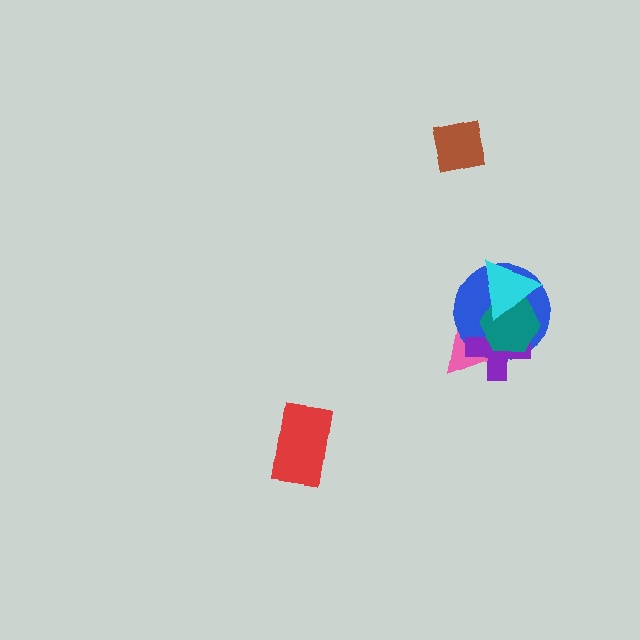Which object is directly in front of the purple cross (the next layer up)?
The teal hexagon is directly in front of the purple cross.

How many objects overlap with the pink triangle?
3 objects overlap with the pink triangle.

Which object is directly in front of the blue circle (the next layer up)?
The purple cross is directly in front of the blue circle.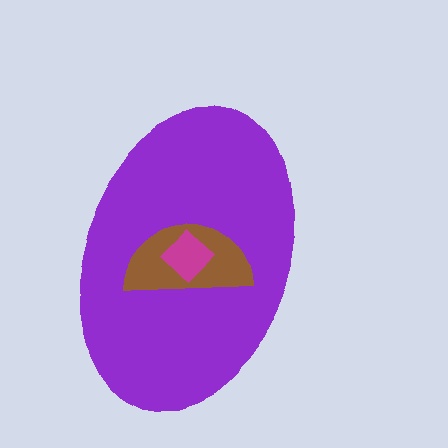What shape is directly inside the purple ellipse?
The brown semicircle.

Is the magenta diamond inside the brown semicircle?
Yes.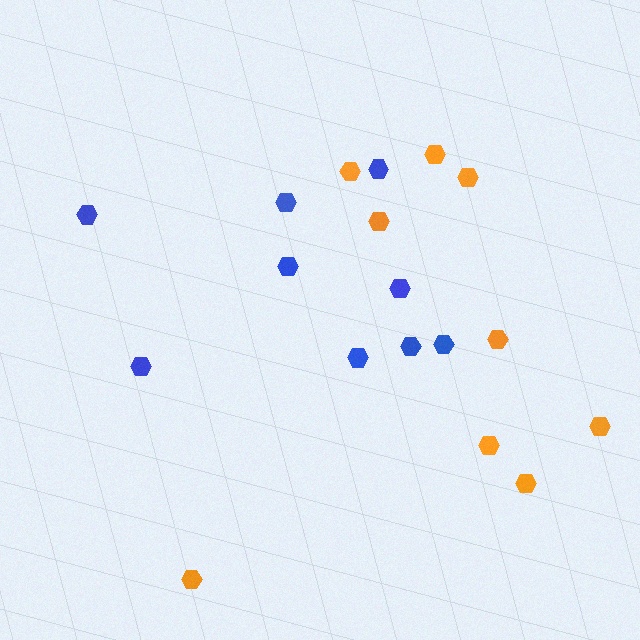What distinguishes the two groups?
There are 2 groups: one group of blue hexagons (9) and one group of orange hexagons (9).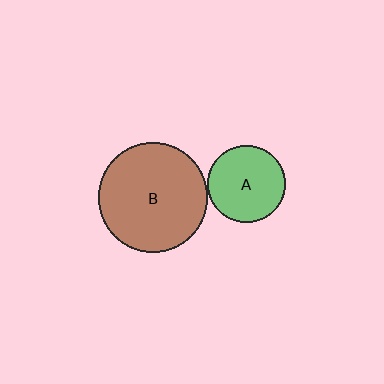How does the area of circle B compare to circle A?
Approximately 2.0 times.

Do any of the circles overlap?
No, none of the circles overlap.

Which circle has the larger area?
Circle B (brown).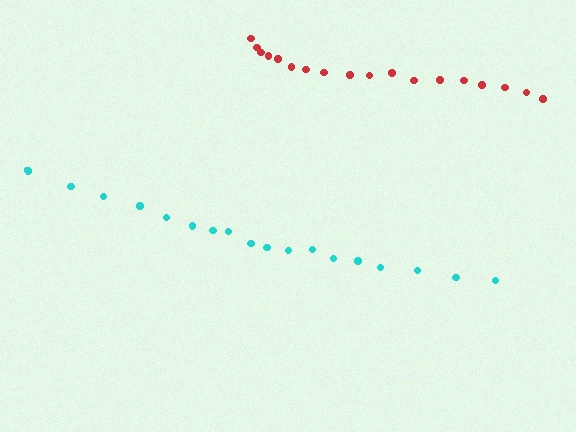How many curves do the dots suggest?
There are 2 distinct paths.